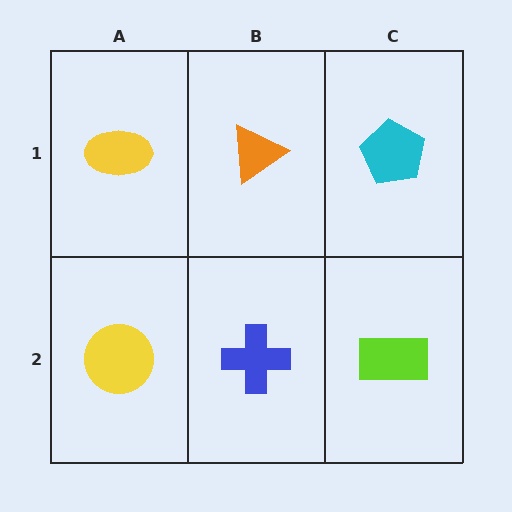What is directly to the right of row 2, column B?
A lime rectangle.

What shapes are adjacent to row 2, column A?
A yellow ellipse (row 1, column A), a blue cross (row 2, column B).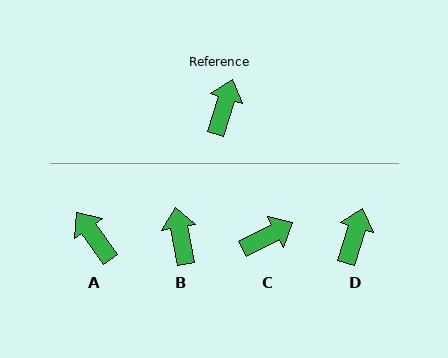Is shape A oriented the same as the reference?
No, it is off by about 52 degrees.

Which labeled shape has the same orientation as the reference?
D.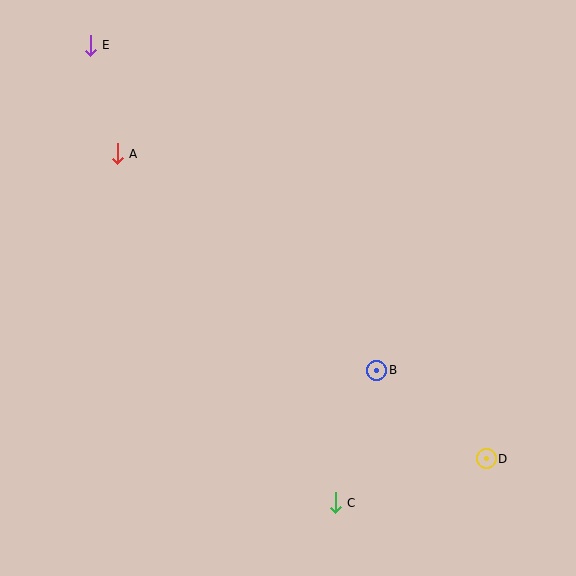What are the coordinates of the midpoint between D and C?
The midpoint between D and C is at (411, 481).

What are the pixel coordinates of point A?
Point A is at (117, 154).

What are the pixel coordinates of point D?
Point D is at (486, 459).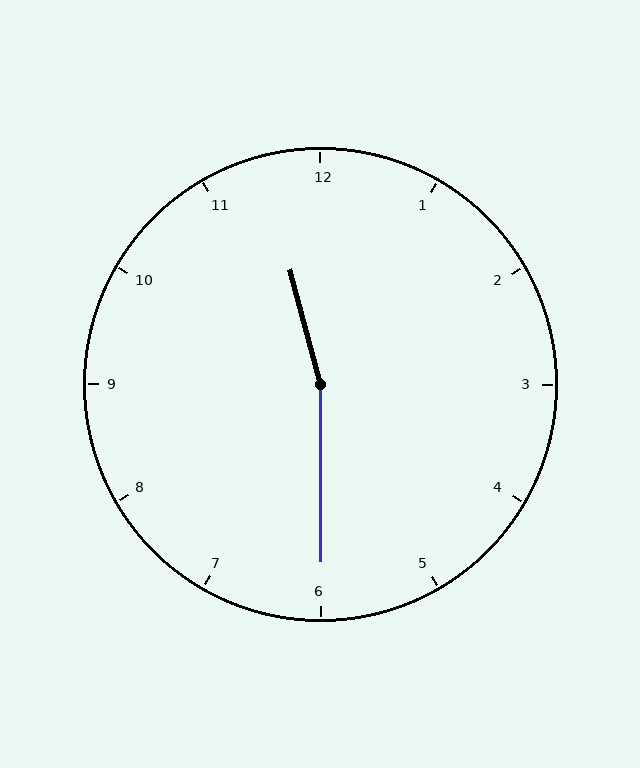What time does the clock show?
11:30.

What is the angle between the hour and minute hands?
Approximately 165 degrees.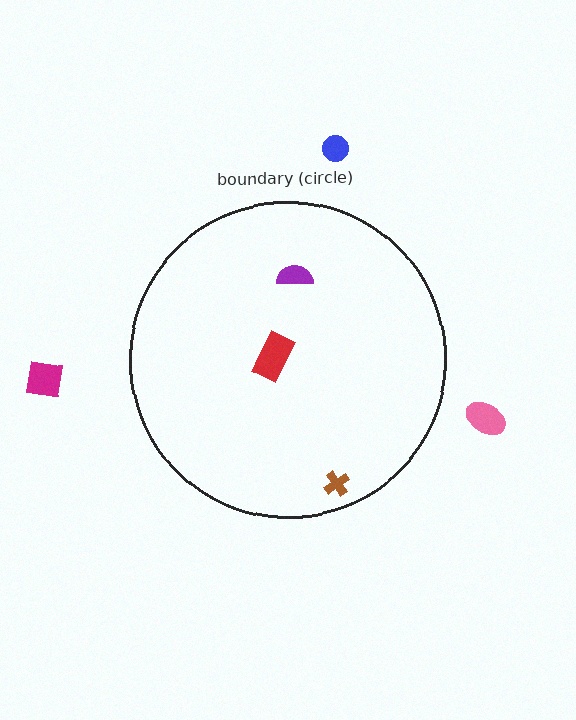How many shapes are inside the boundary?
3 inside, 3 outside.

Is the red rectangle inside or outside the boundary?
Inside.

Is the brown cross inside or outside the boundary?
Inside.